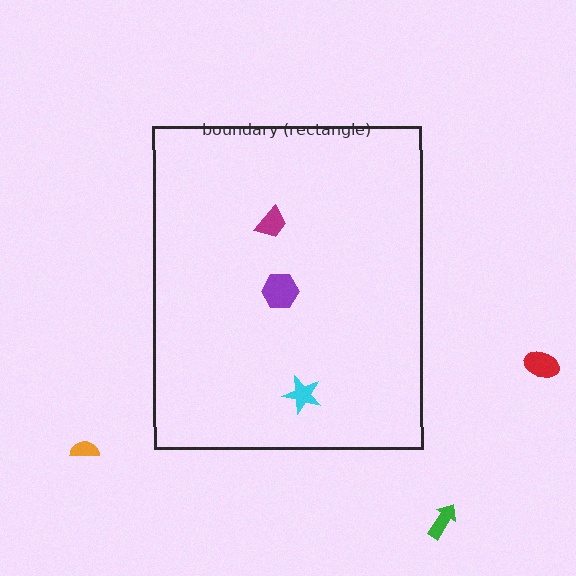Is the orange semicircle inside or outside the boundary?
Outside.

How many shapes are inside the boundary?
3 inside, 3 outside.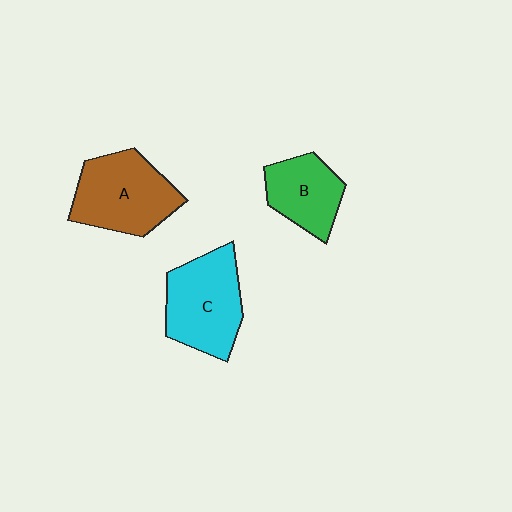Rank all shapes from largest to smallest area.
From largest to smallest: A (brown), C (cyan), B (green).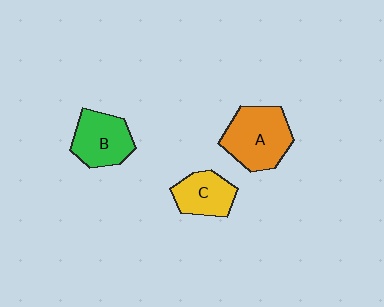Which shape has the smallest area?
Shape C (yellow).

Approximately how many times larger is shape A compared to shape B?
Approximately 1.3 times.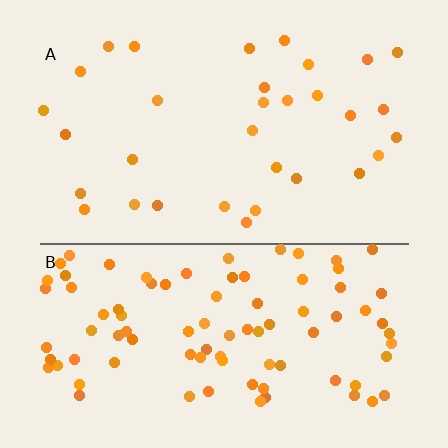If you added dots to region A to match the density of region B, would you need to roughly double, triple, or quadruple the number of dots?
Approximately triple.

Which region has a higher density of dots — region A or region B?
B (the bottom).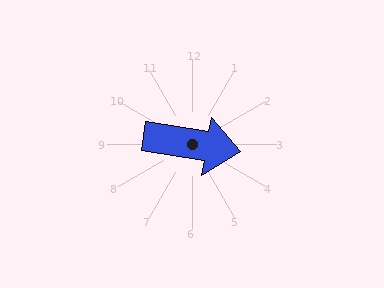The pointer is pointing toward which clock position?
Roughly 3 o'clock.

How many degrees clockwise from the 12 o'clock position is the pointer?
Approximately 99 degrees.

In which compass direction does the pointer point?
East.